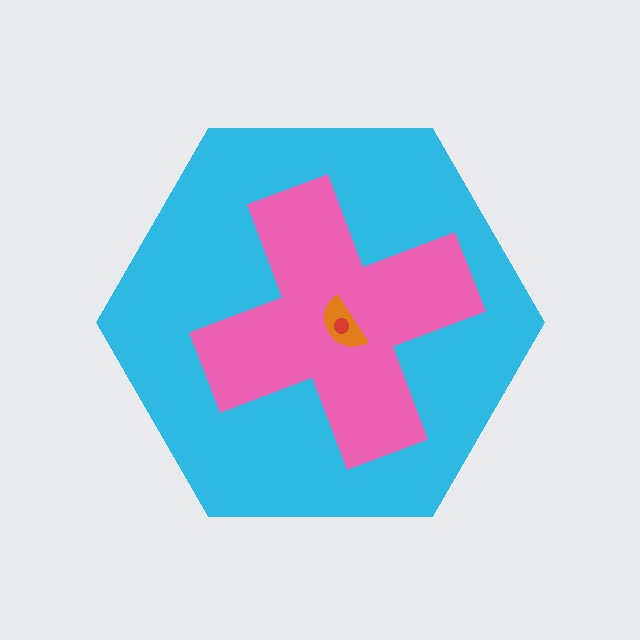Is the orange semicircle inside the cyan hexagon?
Yes.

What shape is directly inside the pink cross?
The orange semicircle.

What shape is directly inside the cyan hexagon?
The pink cross.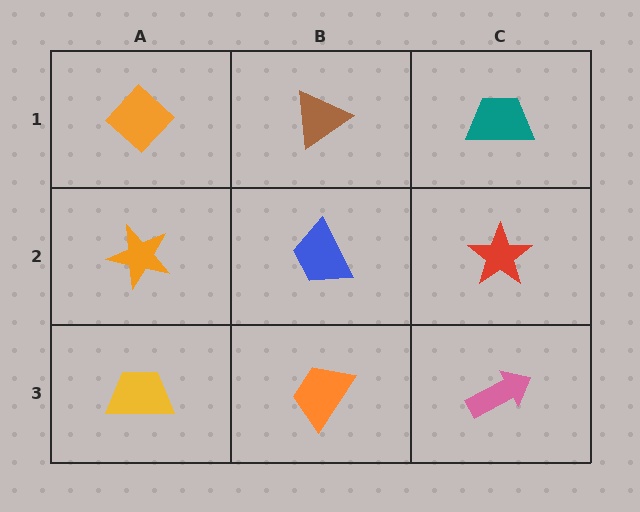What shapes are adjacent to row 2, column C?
A teal trapezoid (row 1, column C), a pink arrow (row 3, column C), a blue trapezoid (row 2, column B).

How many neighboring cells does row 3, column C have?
2.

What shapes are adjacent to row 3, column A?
An orange star (row 2, column A), an orange trapezoid (row 3, column B).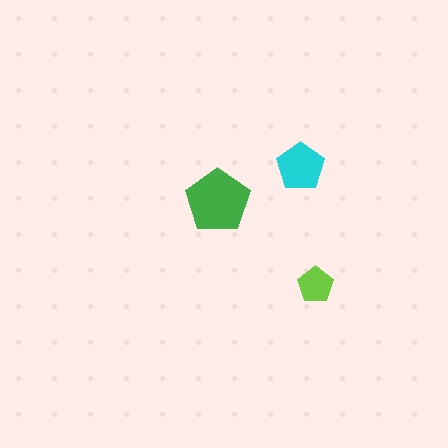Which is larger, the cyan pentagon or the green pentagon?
The green one.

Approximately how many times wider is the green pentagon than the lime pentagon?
About 2 times wider.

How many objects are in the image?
There are 3 objects in the image.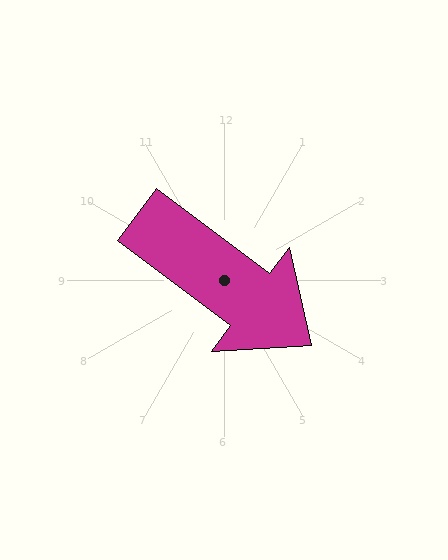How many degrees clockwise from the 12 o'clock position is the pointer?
Approximately 127 degrees.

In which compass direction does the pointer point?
Southeast.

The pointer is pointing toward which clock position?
Roughly 4 o'clock.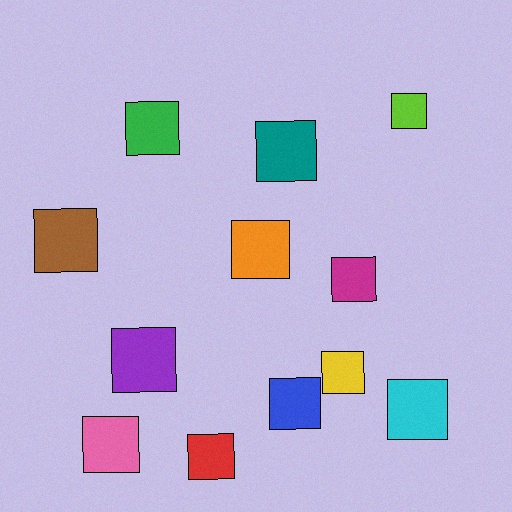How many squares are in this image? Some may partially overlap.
There are 12 squares.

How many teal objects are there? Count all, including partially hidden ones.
There is 1 teal object.